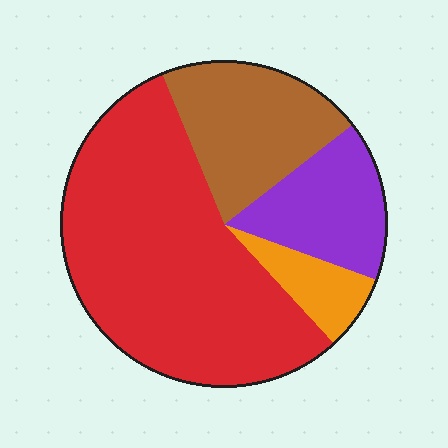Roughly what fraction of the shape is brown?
Brown takes up less than a quarter of the shape.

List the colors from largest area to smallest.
From largest to smallest: red, brown, purple, orange.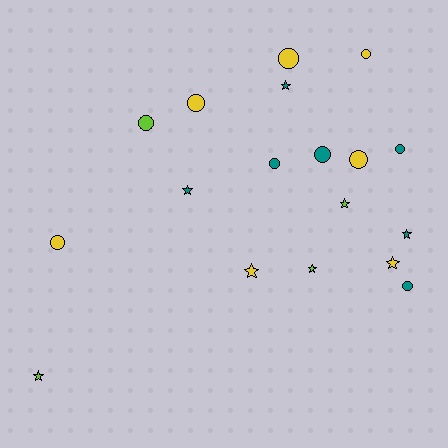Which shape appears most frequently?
Circle, with 10 objects.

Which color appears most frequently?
Yellow, with 7 objects.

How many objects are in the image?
There are 18 objects.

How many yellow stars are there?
There are 2 yellow stars.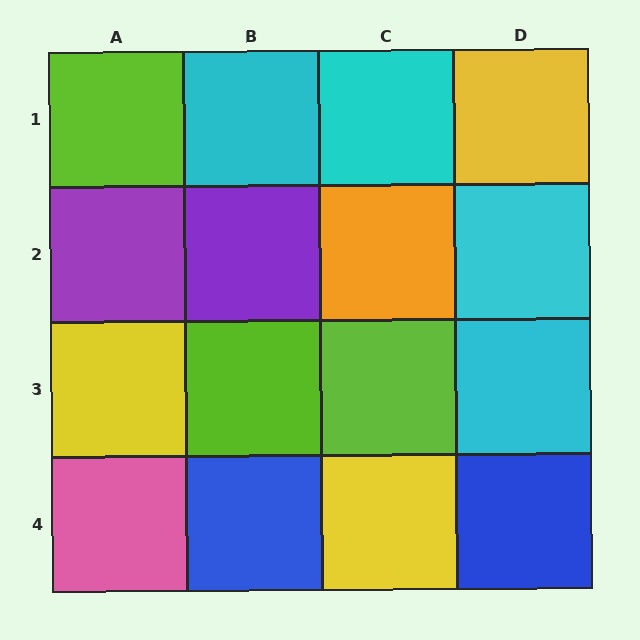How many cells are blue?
2 cells are blue.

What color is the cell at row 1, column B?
Cyan.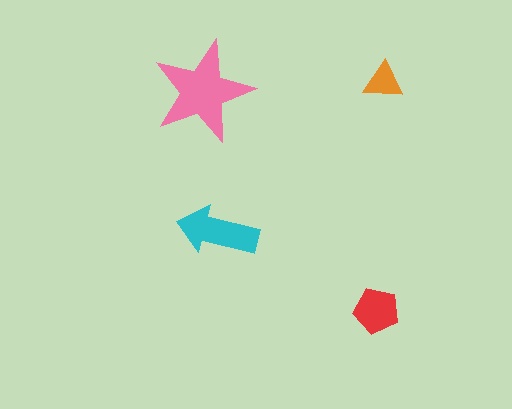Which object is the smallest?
The orange triangle.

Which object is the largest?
The pink star.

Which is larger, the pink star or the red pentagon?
The pink star.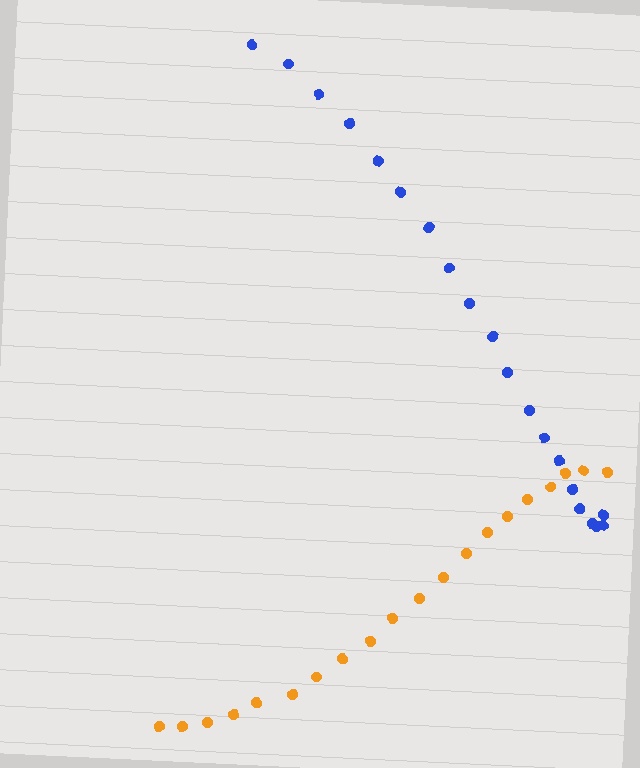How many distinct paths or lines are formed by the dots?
There are 2 distinct paths.